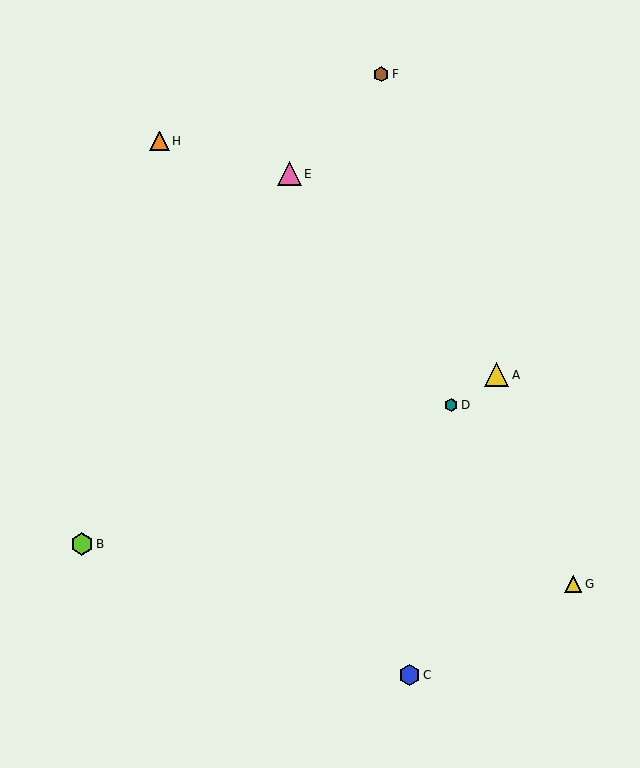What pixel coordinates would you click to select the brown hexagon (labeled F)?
Click at (381, 74) to select the brown hexagon F.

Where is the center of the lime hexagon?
The center of the lime hexagon is at (82, 544).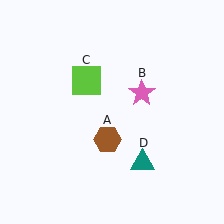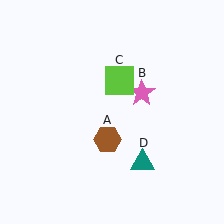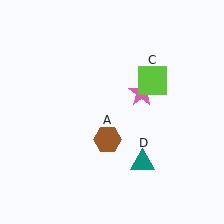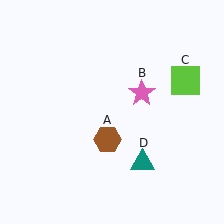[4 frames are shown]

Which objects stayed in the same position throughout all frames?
Brown hexagon (object A) and pink star (object B) and teal triangle (object D) remained stationary.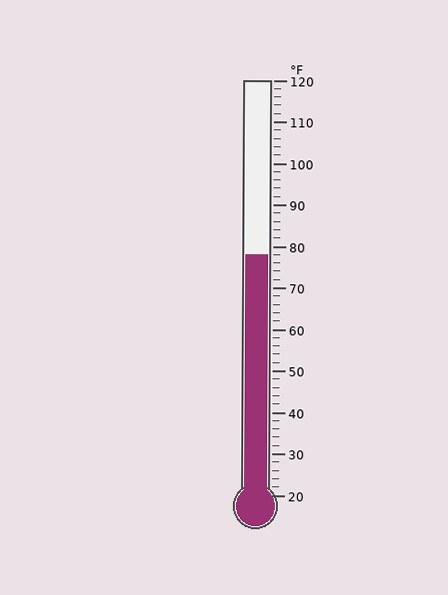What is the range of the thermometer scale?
The thermometer scale ranges from 20°F to 120°F.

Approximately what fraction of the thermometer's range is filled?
The thermometer is filled to approximately 60% of its range.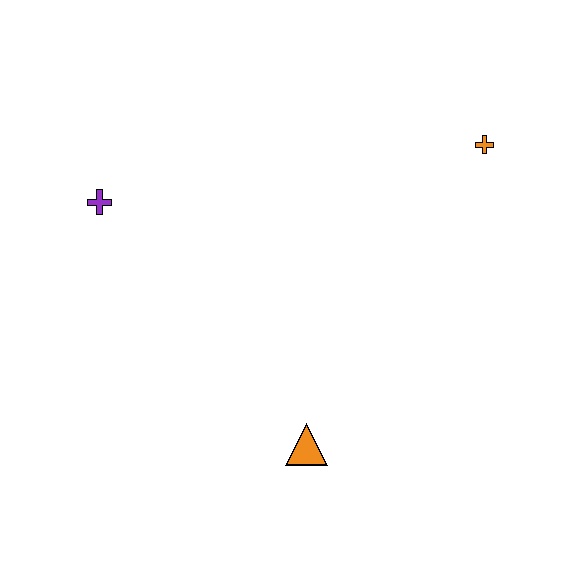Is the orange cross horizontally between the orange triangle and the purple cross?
No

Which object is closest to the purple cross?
The orange triangle is closest to the purple cross.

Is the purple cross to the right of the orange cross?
No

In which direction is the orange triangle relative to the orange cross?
The orange triangle is below the orange cross.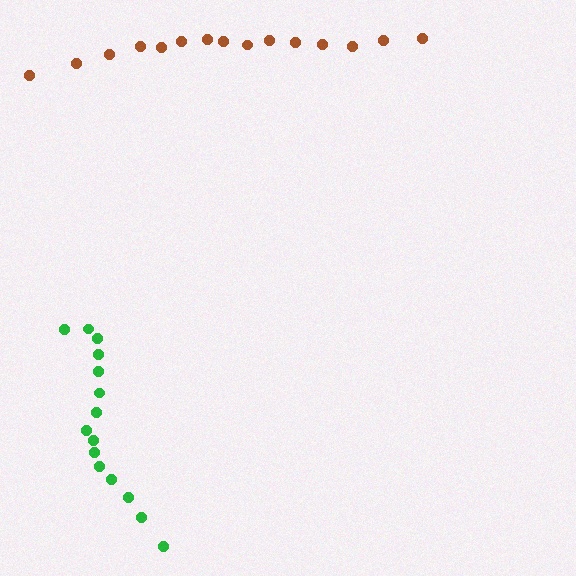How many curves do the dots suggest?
There are 2 distinct paths.